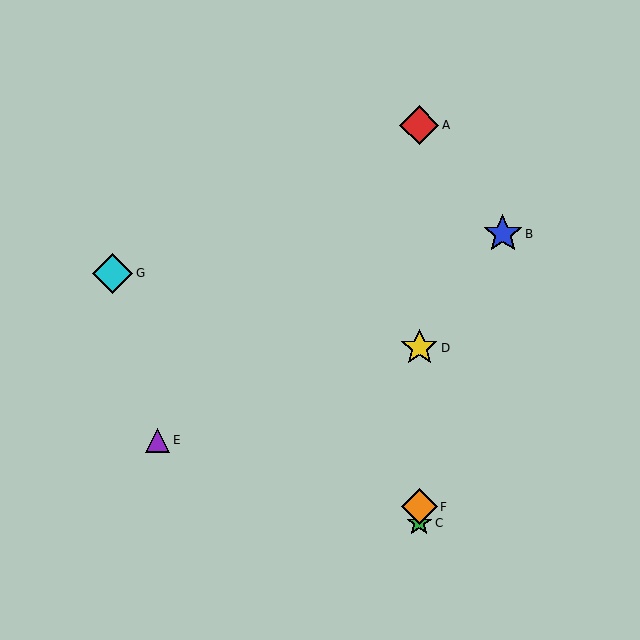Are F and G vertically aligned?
No, F is at x≈419 and G is at x≈113.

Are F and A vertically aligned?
Yes, both are at x≈419.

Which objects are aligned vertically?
Objects A, C, D, F are aligned vertically.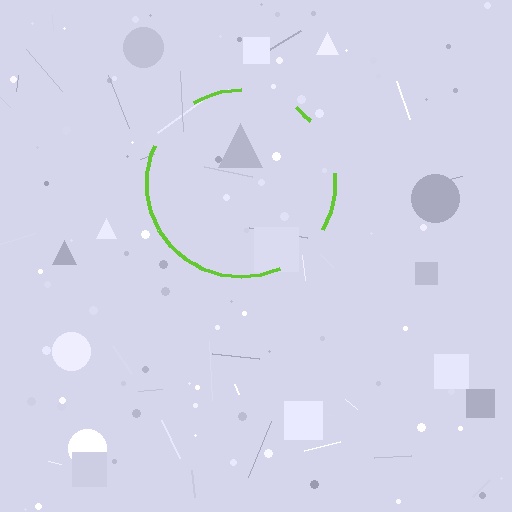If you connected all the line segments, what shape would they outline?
They would outline a circle.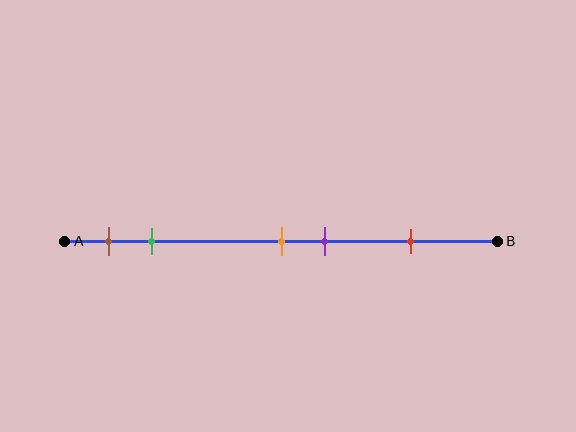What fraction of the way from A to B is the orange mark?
The orange mark is approximately 50% (0.5) of the way from A to B.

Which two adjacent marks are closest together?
The orange and purple marks are the closest adjacent pair.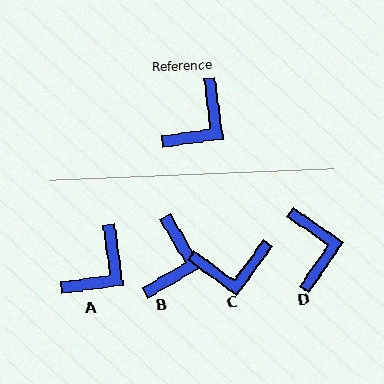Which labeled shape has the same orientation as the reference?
A.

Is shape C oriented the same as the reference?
No, it is off by about 44 degrees.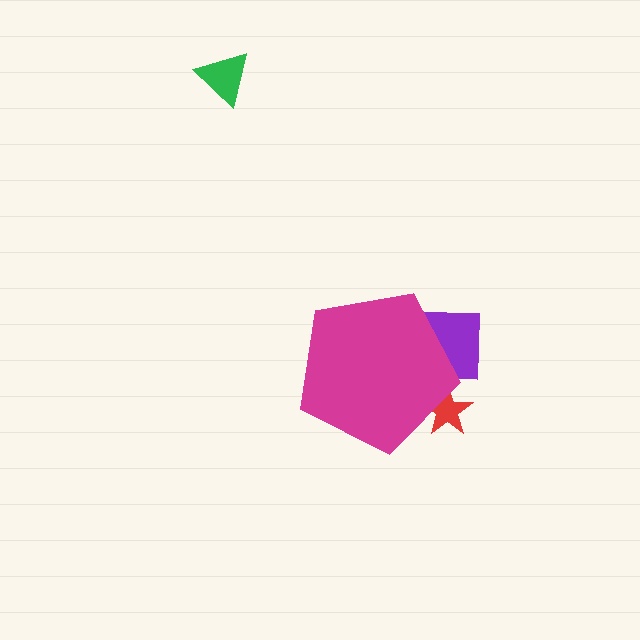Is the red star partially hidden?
Yes, the red star is partially hidden behind the magenta pentagon.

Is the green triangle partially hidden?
No, the green triangle is fully visible.